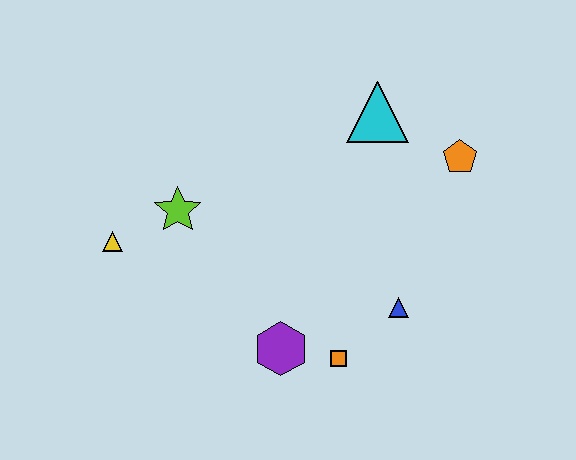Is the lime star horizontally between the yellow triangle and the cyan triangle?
Yes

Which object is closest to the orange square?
The purple hexagon is closest to the orange square.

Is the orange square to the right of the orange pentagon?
No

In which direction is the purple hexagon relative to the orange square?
The purple hexagon is to the left of the orange square.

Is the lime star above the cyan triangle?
No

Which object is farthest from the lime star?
The orange pentagon is farthest from the lime star.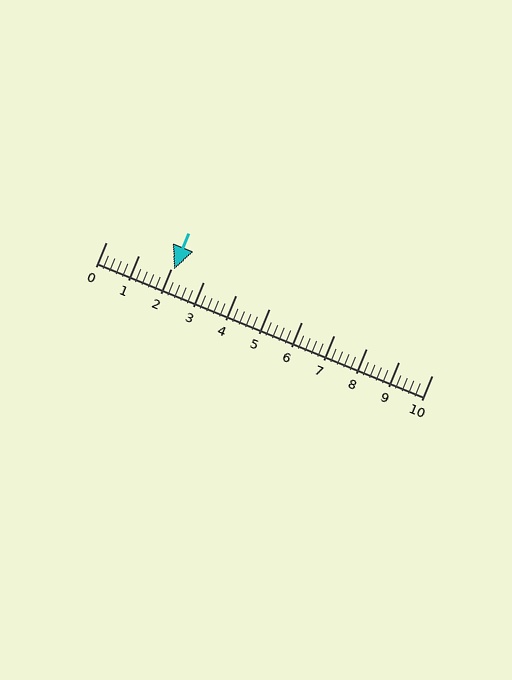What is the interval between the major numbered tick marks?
The major tick marks are spaced 1 units apart.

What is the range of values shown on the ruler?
The ruler shows values from 0 to 10.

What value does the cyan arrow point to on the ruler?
The cyan arrow points to approximately 2.1.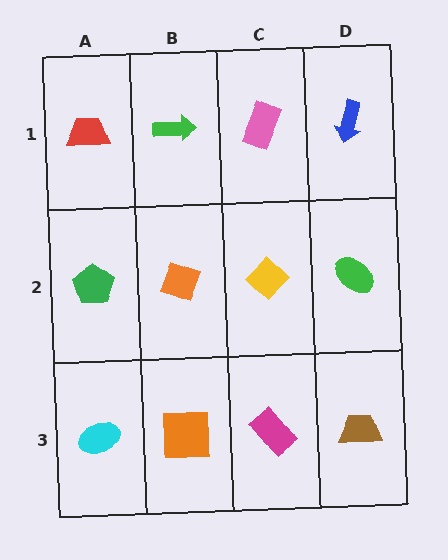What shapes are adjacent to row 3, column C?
A yellow diamond (row 2, column C), an orange square (row 3, column B), a brown trapezoid (row 3, column D).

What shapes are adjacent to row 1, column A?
A green pentagon (row 2, column A), a green arrow (row 1, column B).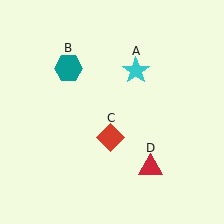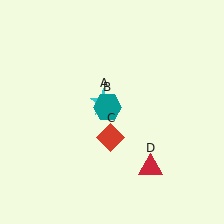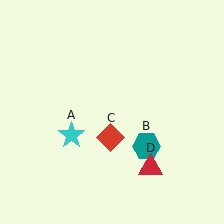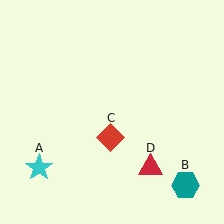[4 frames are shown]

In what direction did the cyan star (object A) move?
The cyan star (object A) moved down and to the left.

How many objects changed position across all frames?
2 objects changed position: cyan star (object A), teal hexagon (object B).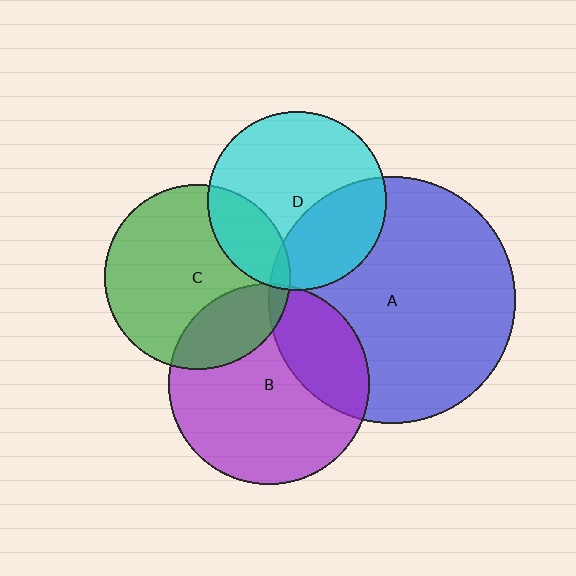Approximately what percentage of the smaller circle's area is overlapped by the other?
Approximately 25%.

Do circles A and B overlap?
Yes.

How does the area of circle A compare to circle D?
Approximately 1.9 times.